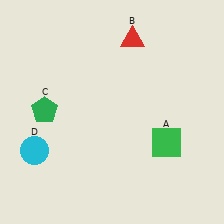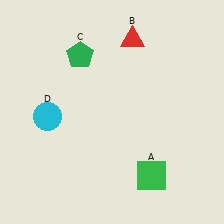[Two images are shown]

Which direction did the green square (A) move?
The green square (A) moved down.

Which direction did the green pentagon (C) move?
The green pentagon (C) moved up.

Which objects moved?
The objects that moved are: the green square (A), the green pentagon (C), the cyan circle (D).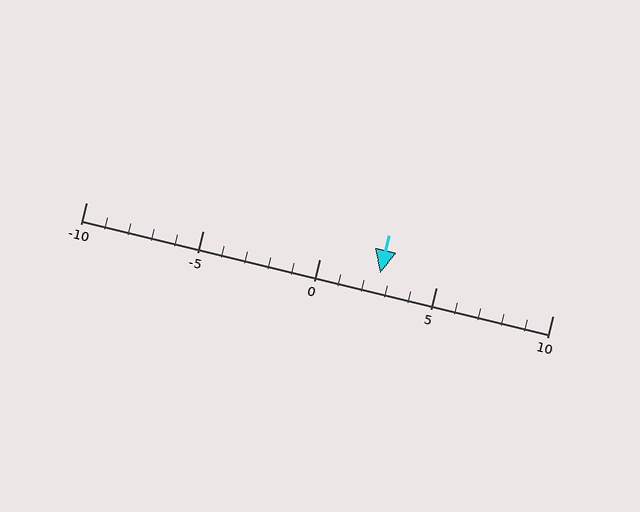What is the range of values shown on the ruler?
The ruler shows values from -10 to 10.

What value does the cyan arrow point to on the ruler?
The cyan arrow points to approximately 3.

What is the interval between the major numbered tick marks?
The major tick marks are spaced 5 units apart.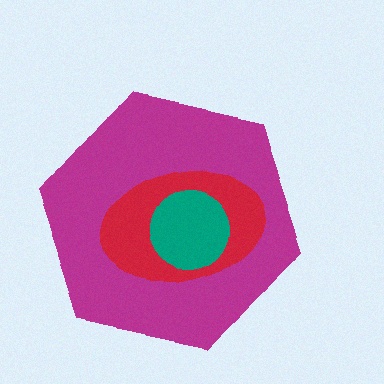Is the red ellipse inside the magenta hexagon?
Yes.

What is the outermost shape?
The magenta hexagon.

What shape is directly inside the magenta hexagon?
The red ellipse.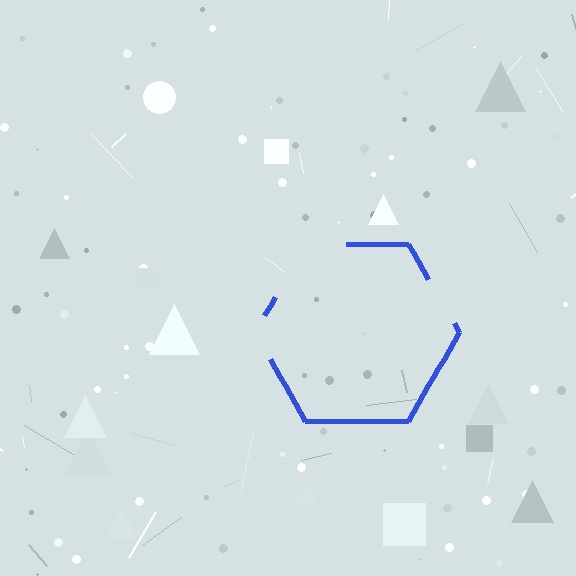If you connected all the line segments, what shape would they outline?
They would outline a hexagon.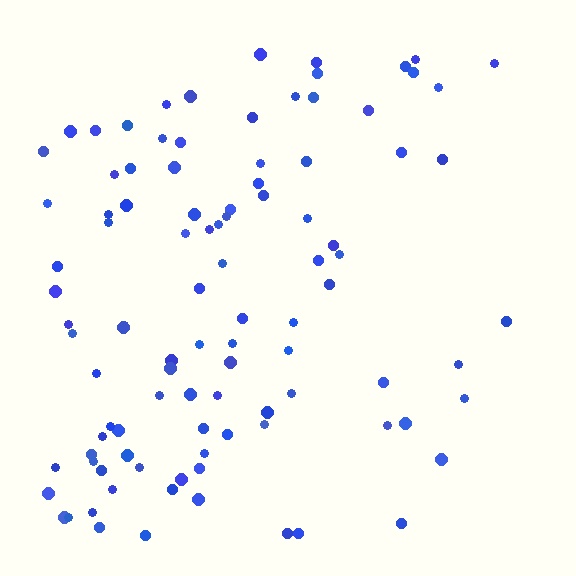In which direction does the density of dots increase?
From right to left, with the left side densest.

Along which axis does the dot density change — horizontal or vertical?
Horizontal.